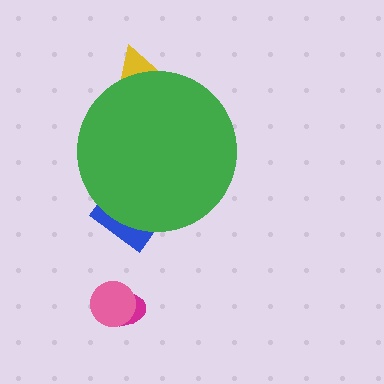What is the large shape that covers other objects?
A green circle.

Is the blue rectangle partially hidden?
Yes, the blue rectangle is partially hidden behind the green circle.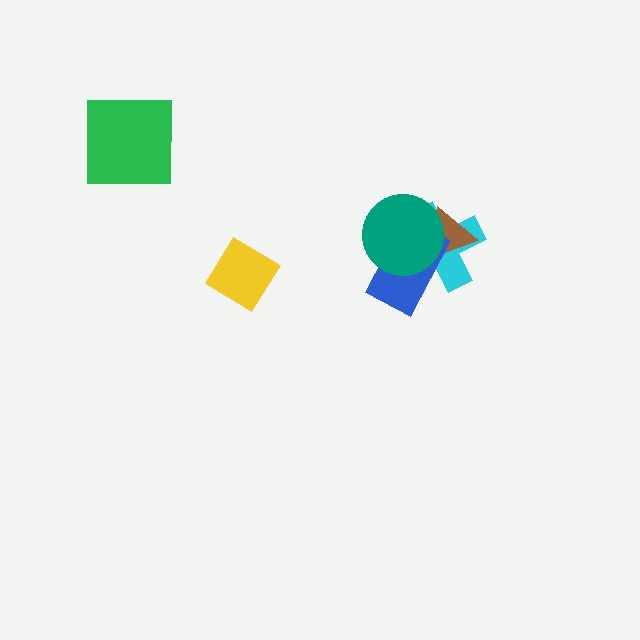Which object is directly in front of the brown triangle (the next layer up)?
The blue rectangle is directly in front of the brown triangle.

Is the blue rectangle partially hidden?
Yes, it is partially covered by another shape.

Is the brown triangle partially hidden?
Yes, it is partially covered by another shape.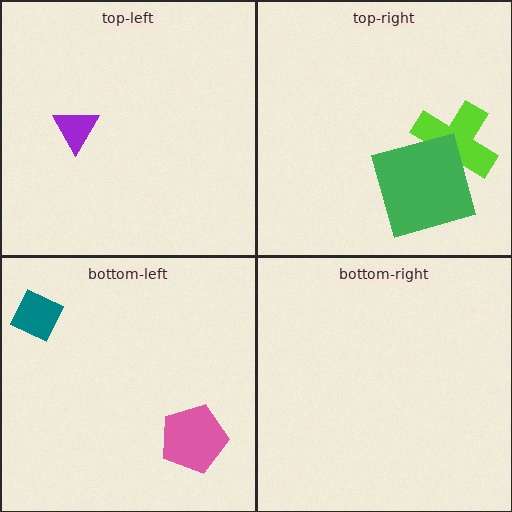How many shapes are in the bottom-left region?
2.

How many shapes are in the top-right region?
2.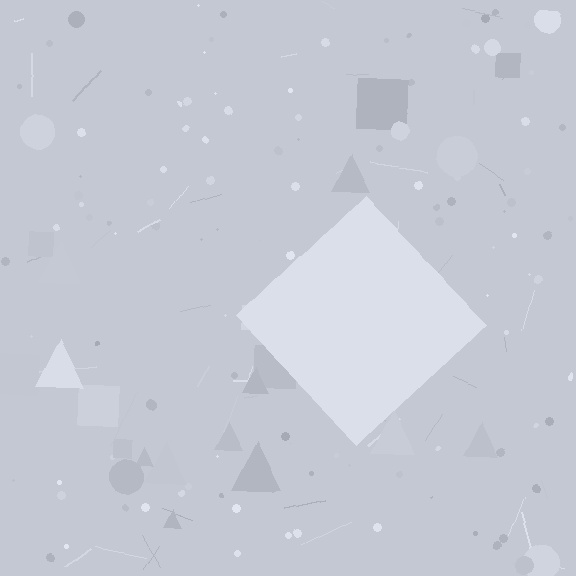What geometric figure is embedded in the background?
A diamond is embedded in the background.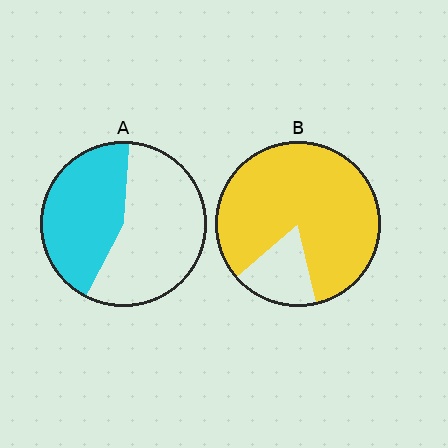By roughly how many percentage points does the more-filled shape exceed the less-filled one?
By roughly 40 percentage points (B over A).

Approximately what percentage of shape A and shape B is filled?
A is approximately 45% and B is approximately 85%.